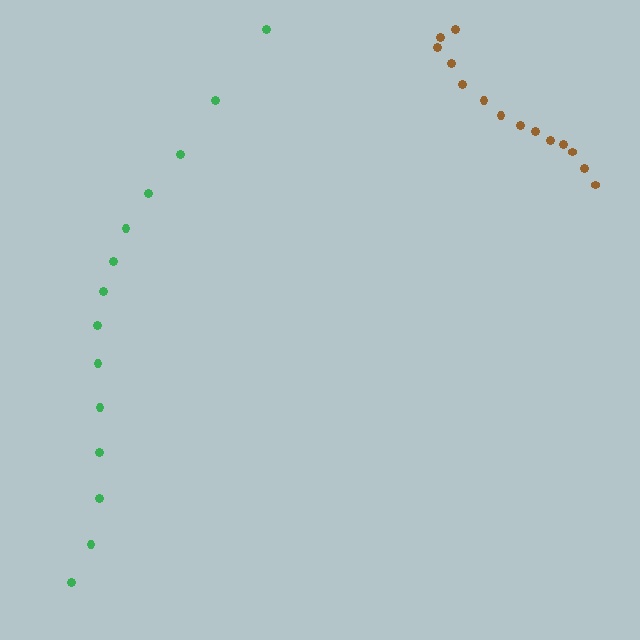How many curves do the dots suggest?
There are 2 distinct paths.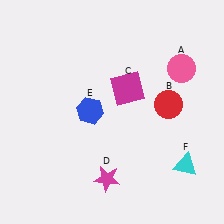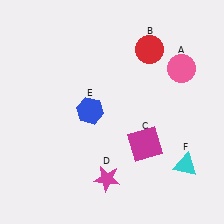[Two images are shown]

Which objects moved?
The objects that moved are: the red circle (B), the magenta square (C).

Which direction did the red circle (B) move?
The red circle (B) moved up.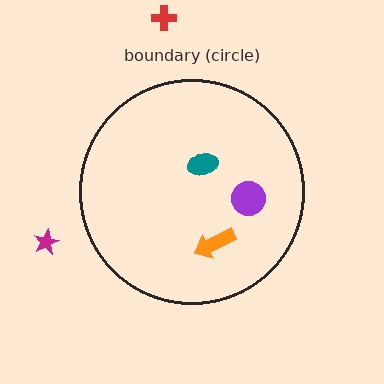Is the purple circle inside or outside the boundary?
Inside.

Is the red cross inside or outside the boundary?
Outside.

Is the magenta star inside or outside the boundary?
Outside.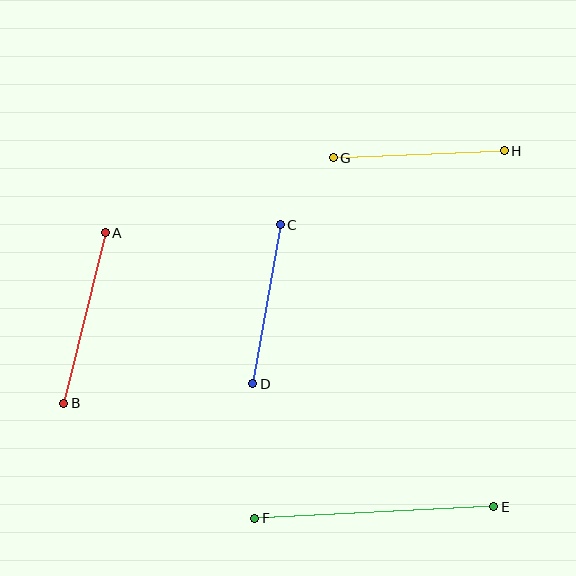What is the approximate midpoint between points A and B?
The midpoint is at approximately (84, 318) pixels.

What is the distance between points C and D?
The distance is approximately 161 pixels.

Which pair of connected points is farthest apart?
Points E and F are farthest apart.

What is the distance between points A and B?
The distance is approximately 175 pixels.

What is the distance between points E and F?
The distance is approximately 239 pixels.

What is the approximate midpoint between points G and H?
The midpoint is at approximately (419, 154) pixels.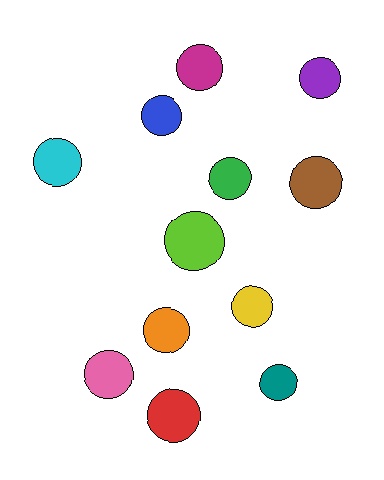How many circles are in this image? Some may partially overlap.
There are 12 circles.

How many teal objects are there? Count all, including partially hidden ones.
There is 1 teal object.